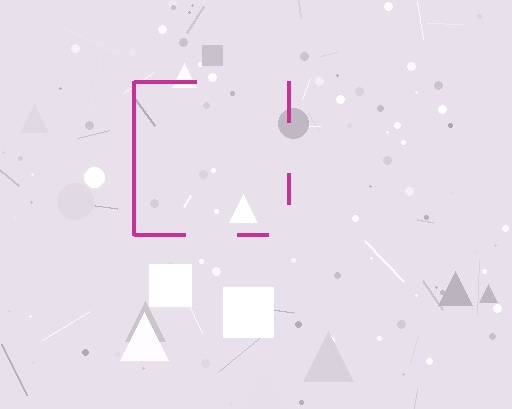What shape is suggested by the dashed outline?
The dashed outline suggests a square.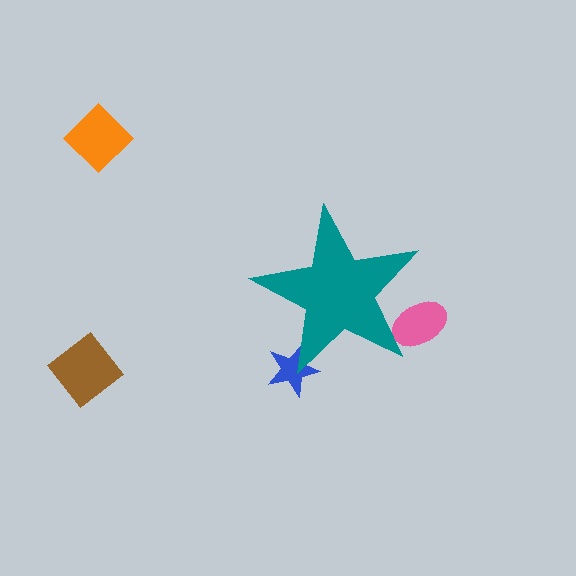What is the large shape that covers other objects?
A teal star.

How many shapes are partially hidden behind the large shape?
2 shapes are partially hidden.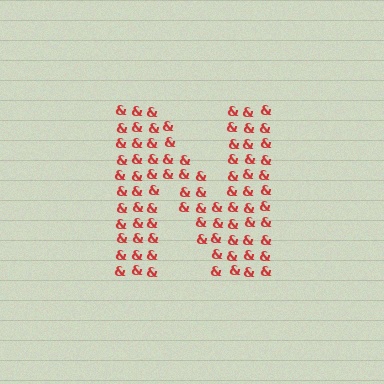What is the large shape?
The large shape is the letter N.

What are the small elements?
The small elements are ampersands.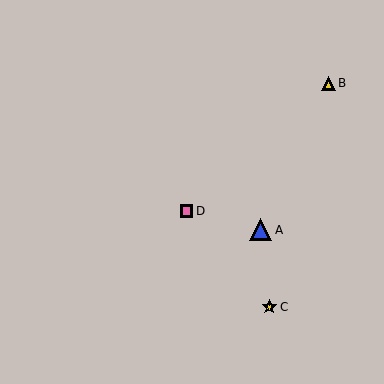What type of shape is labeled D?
Shape D is a pink square.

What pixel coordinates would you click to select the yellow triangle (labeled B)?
Click at (328, 83) to select the yellow triangle B.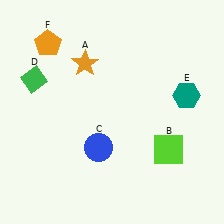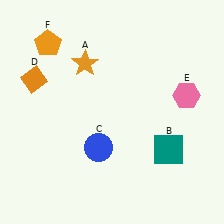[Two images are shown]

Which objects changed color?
B changed from lime to teal. D changed from green to orange. E changed from teal to pink.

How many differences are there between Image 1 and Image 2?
There are 3 differences between the two images.